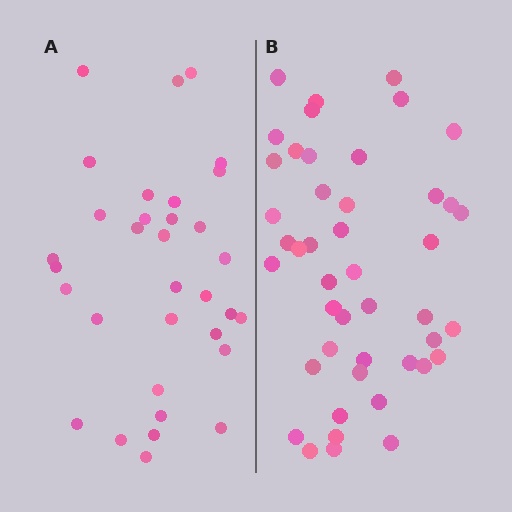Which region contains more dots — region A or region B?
Region B (the right region) has more dots.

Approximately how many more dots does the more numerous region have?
Region B has roughly 12 or so more dots than region A.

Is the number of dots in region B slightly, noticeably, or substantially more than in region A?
Region B has noticeably more, but not dramatically so. The ratio is roughly 1.4 to 1.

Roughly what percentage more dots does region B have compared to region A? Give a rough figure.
About 35% more.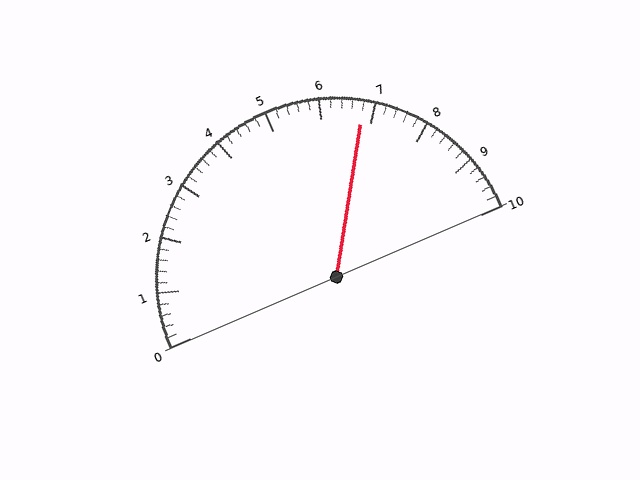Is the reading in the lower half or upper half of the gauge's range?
The reading is in the upper half of the range (0 to 10).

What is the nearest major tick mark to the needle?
The nearest major tick mark is 7.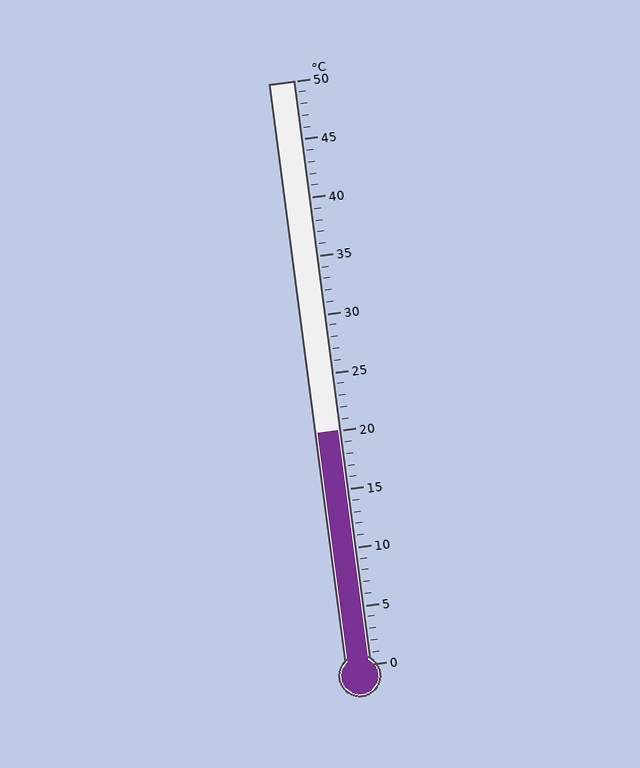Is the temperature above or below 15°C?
The temperature is above 15°C.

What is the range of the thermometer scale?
The thermometer scale ranges from 0°C to 50°C.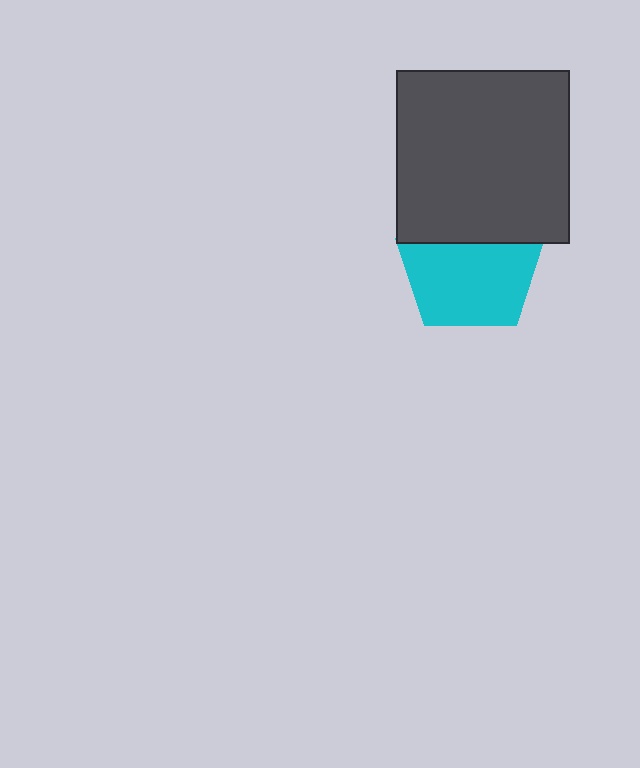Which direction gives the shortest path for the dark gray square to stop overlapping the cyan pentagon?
Moving up gives the shortest separation.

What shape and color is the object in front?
The object in front is a dark gray square.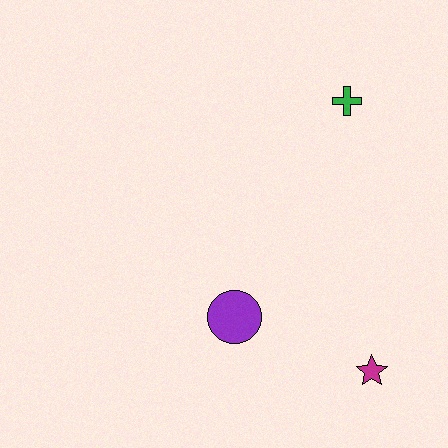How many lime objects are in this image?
There are no lime objects.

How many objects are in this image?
There are 3 objects.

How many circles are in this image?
There is 1 circle.